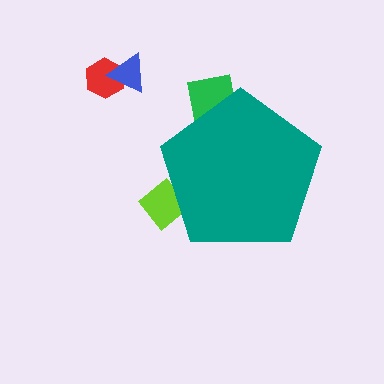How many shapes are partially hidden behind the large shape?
2 shapes are partially hidden.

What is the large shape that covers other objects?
A teal pentagon.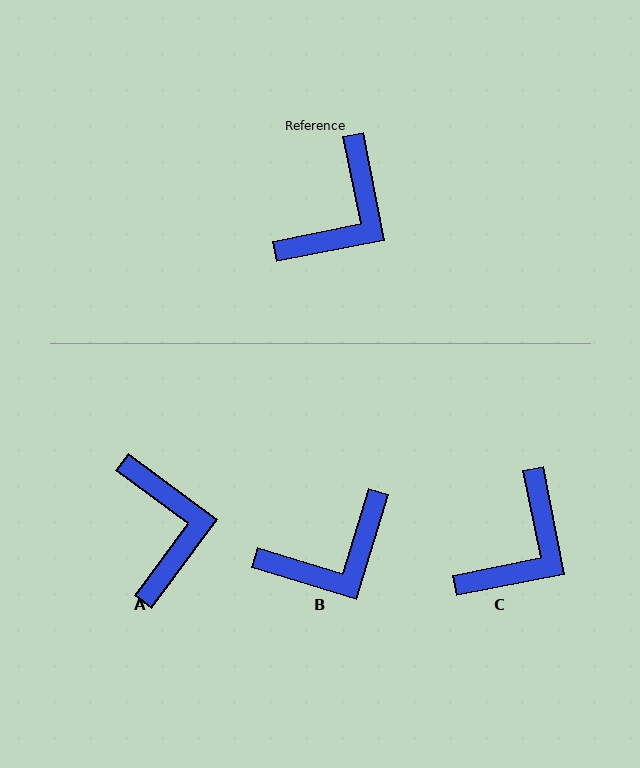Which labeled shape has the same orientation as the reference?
C.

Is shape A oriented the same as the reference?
No, it is off by about 42 degrees.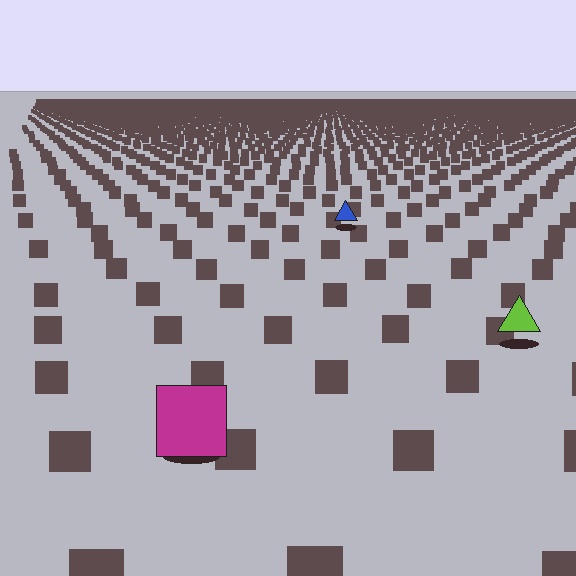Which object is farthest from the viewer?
The blue triangle is farthest from the viewer. It appears smaller and the ground texture around it is denser.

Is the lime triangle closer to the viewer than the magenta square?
No. The magenta square is closer — you can tell from the texture gradient: the ground texture is coarser near it.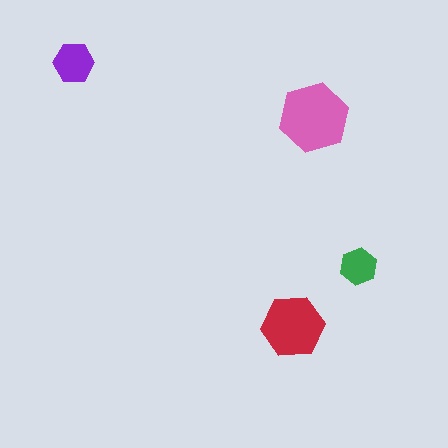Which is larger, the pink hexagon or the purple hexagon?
The pink one.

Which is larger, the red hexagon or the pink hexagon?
The pink one.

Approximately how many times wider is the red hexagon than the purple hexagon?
About 1.5 times wider.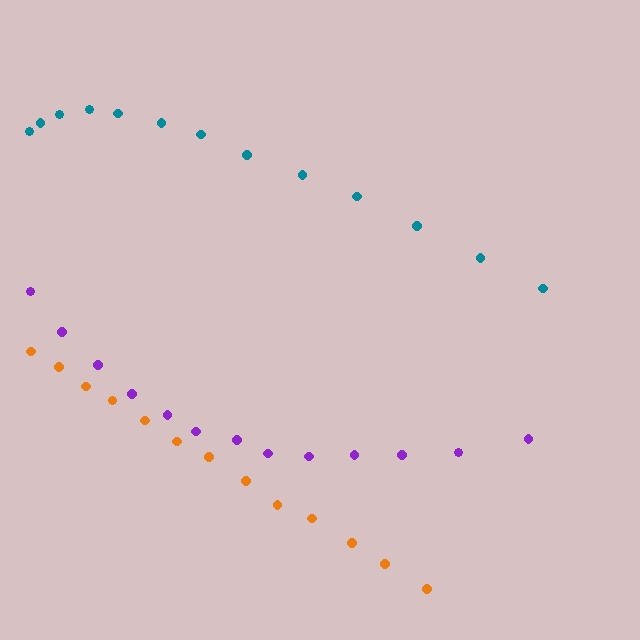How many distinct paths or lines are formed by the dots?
There are 3 distinct paths.